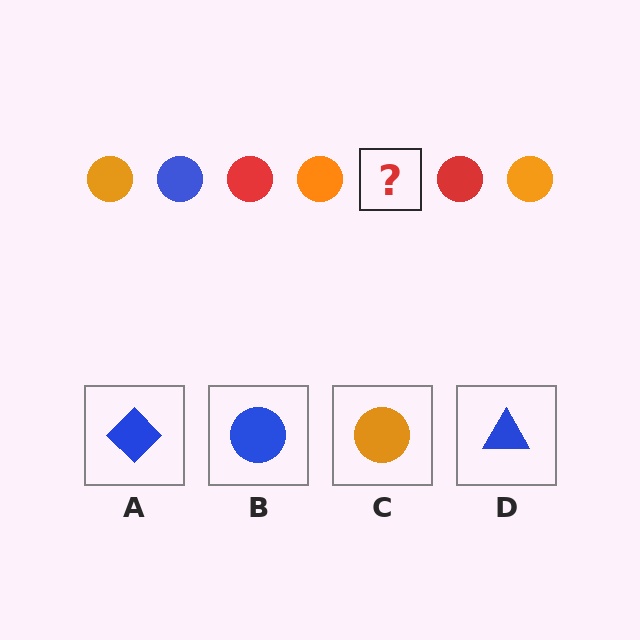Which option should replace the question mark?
Option B.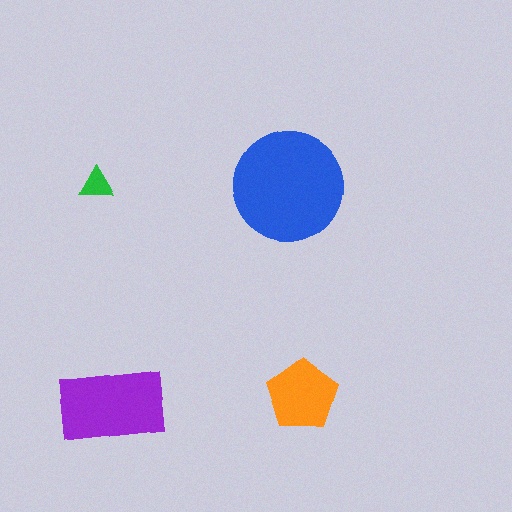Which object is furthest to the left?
The green triangle is leftmost.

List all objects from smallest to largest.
The green triangle, the orange pentagon, the purple rectangle, the blue circle.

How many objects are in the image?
There are 4 objects in the image.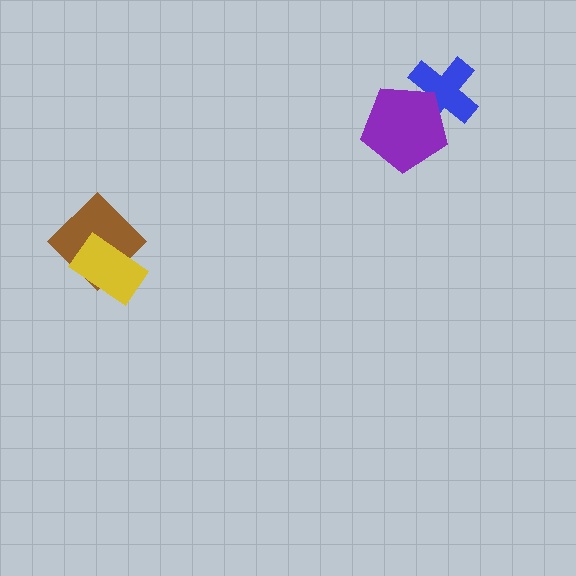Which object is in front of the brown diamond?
The yellow rectangle is in front of the brown diamond.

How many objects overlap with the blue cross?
1 object overlaps with the blue cross.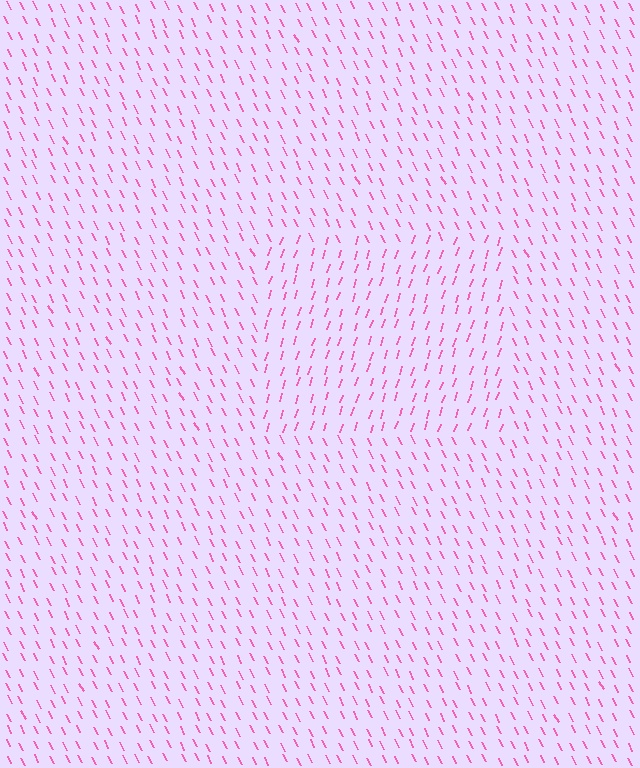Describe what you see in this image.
The image is filled with small pink line segments. A rectangle region in the image has lines oriented differently from the surrounding lines, creating a visible texture boundary.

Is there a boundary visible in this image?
Yes, there is a texture boundary formed by a change in line orientation.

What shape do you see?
I see a rectangle.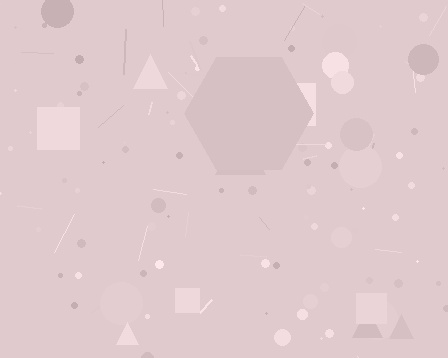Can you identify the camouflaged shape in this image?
The camouflaged shape is a hexagon.